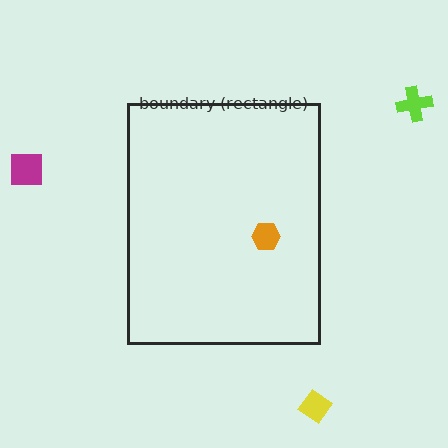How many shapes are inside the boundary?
1 inside, 3 outside.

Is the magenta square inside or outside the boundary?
Outside.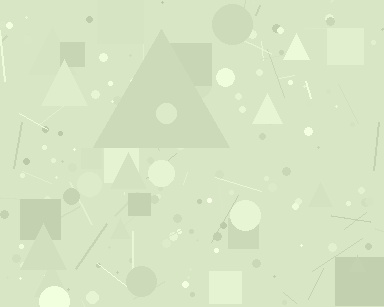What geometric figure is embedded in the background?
A triangle is embedded in the background.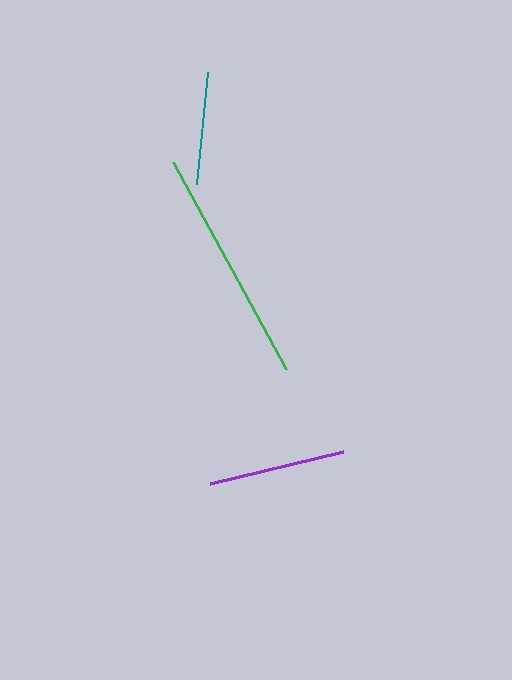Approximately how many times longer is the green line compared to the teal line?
The green line is approximately 2.1 times the length of the teal line.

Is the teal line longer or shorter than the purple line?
The purple line is longer than the teal line.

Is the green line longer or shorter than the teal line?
The green line is longer than the teal line.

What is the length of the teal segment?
The teal segment is approximately 113 pixels long.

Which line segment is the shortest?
The teal line is the shortest at approximately 113 pixels.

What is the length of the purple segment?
The purple segment is approximately 137 pixels long.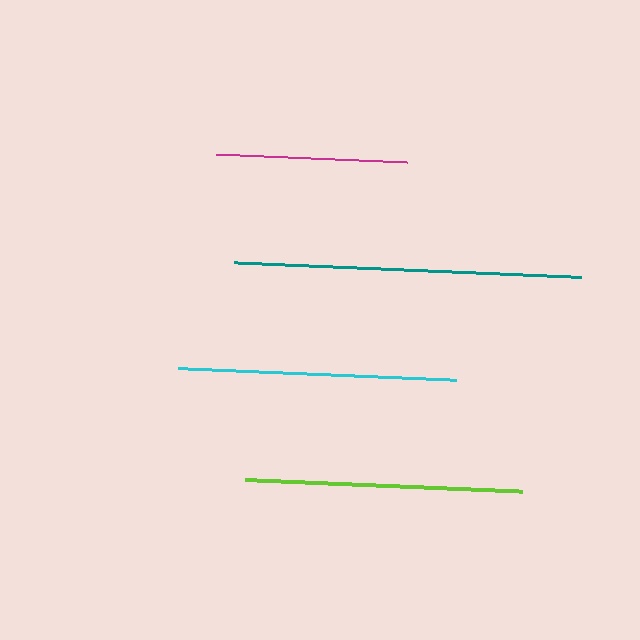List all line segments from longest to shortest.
From longest to shortest: teal, cyan, lime, magenta.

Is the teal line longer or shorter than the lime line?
The teal line is longer than the lime line.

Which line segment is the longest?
The teal line is the longest at approximately 347 pixels.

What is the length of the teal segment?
The teal segment is approximately 347 pixels long.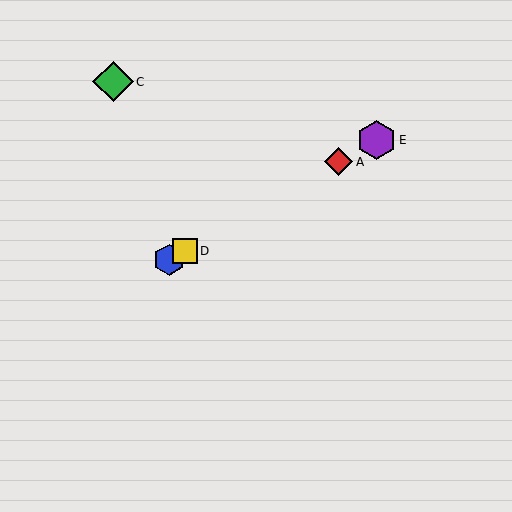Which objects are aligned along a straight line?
Objects A, B, D, E are aligned along a straight line.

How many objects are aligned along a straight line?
4 objects (A, B, D, E) are aligned along a straight line.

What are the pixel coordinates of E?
Object E is at (376, 140).